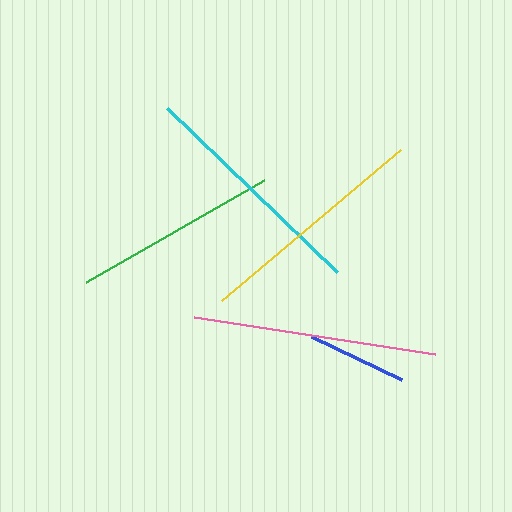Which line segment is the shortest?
The blue line is the shortest at approximately 100 pixels.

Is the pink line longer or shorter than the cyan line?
The pink line is longer than the cyan line.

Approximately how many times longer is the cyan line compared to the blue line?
The cyan line is approximately 2.4 times the length of the blue line.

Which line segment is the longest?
The pink line is the longest at approximately 244 pixels.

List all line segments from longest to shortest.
From longest to shortest: pink, cyan, yellow, green, blue.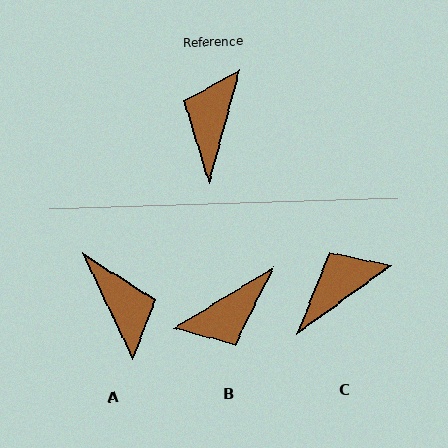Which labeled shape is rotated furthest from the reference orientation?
A, about 140 degrees away.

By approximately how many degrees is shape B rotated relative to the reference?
Approximately 137 degrees counter-clockwise.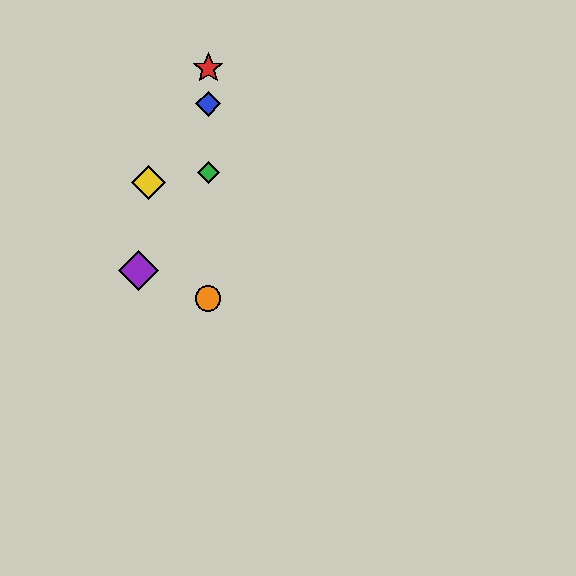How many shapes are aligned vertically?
4 shapes (the red star, the blue diamond, the green diamond, the orange circle) are aligned vertically.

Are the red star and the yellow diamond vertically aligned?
No, the red star is at x≈208 and the yellow diamond is at x≈148.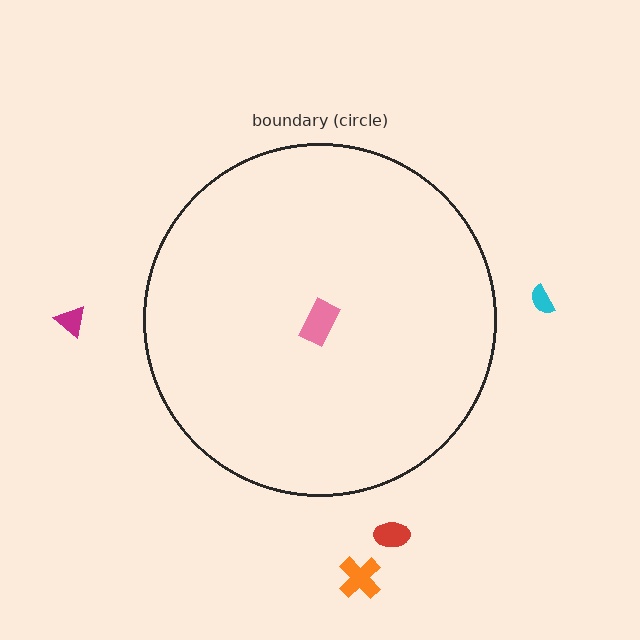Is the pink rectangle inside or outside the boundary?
Inside.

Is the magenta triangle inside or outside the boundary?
Outside.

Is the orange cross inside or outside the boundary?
Outside.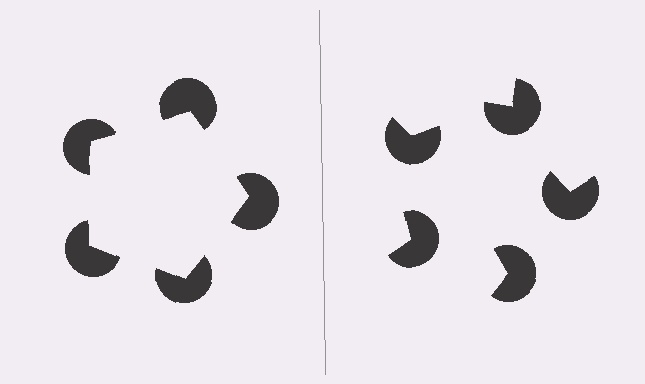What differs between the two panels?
The pac-man discs are positioned identically on both sides; only the wedge orientations differ. On the left they align to a pentagon; on the right they are misaligned.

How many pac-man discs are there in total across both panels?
10 — 5 on each side.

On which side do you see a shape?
An illusory pentagon appears on the left side. On the right side the wedge cuts are rotated, so no coherent shape forms.